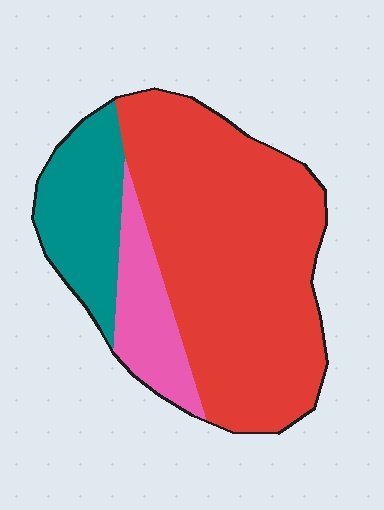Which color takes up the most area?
Red, at roughly 65%.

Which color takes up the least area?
Pink, at roughly 15%.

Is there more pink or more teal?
Teal.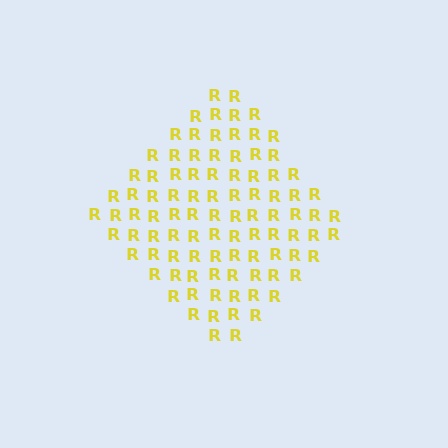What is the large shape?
The large shape is a diamond.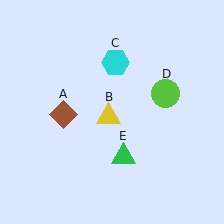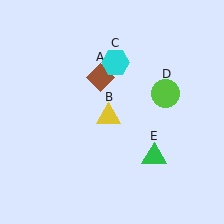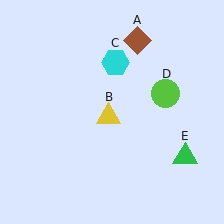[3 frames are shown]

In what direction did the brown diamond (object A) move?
The brown diamond (object A) moved up and to the right.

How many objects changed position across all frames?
2 objects changed position: brown diamond (object A), green triangle (object E).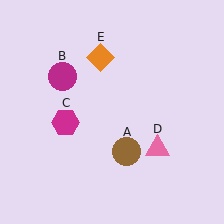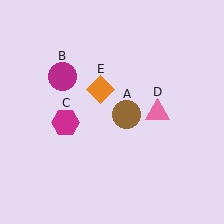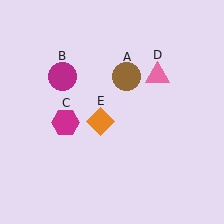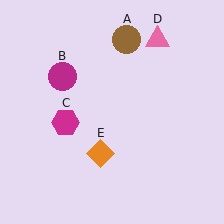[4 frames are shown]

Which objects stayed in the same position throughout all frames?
Magenta circle (object B) and magenta hexagon (object C) remained stationary.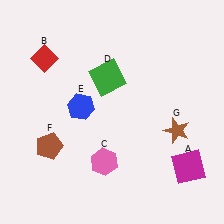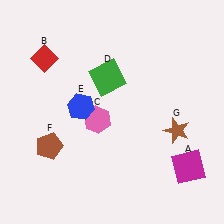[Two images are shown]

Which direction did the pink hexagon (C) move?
The pink hexagon (C) moved up.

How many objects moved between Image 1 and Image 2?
1 object moved between the two images.